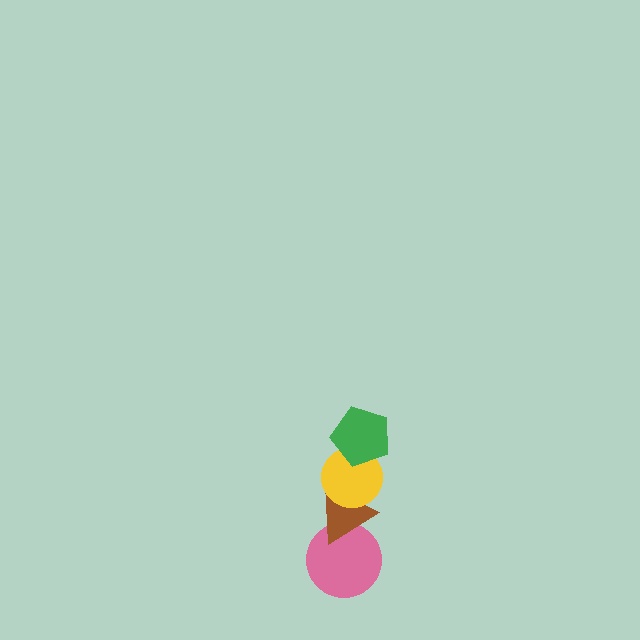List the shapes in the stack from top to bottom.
From top to bottom: the green pentagon, the yellow circle, the brown triangle, the pink circle.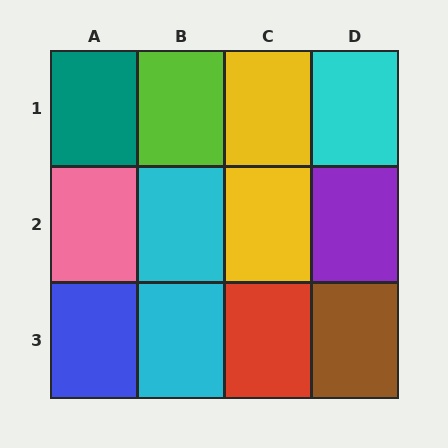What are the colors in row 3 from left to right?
Blue, cyan, red, brown.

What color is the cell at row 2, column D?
Purple.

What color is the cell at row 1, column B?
Lime.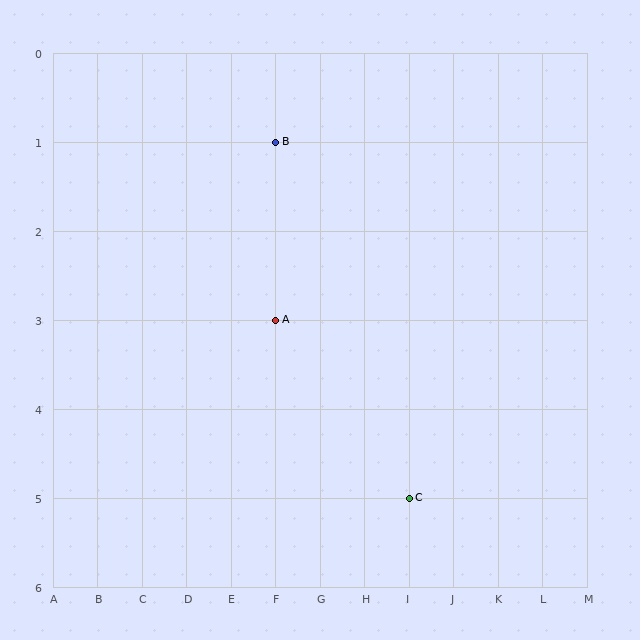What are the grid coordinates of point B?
Point B is at grid coordinates (F, 1).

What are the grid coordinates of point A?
Point A is at grid coordinates (F, 3).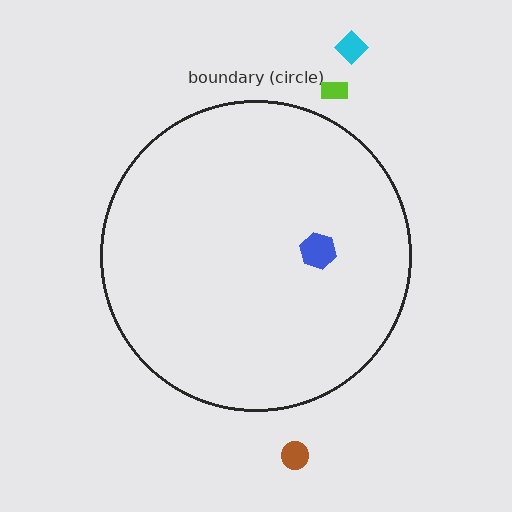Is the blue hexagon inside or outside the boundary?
Inside.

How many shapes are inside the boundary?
1 inside, 3 outside.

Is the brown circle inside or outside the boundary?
Outside.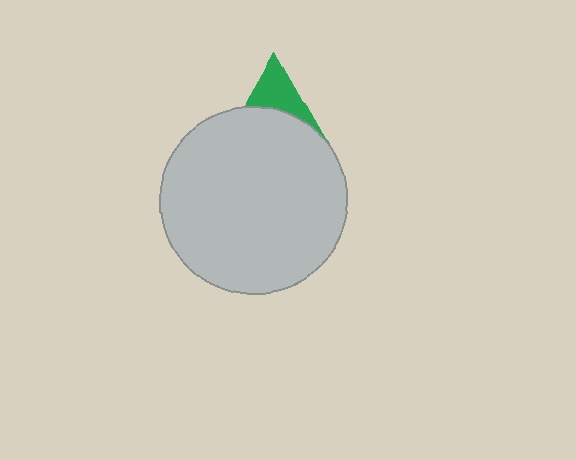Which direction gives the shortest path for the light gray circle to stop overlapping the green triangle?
Moving down gives the shortest separation.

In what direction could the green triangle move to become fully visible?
The green triangle could move up. That would shift it out from behind the light gray circle entirely.